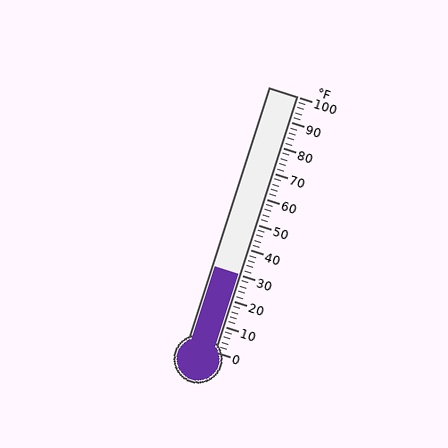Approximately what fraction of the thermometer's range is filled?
The thermometer is filled to approximately 30% of its range.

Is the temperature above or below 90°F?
The temperature is below 90°F.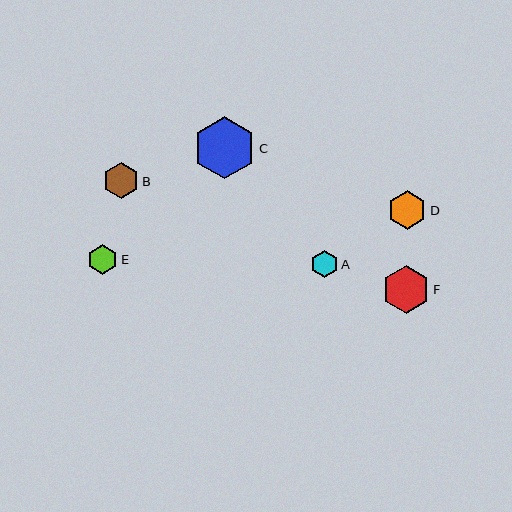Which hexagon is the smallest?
Hexagon A is the smallest with a size of approximately 27 pixels.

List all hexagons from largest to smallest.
From largest to smallest: C, F, D, B, E, A.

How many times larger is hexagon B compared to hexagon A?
Hexagon B is approximately 1.3 times the size of hexagon A.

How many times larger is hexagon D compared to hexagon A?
Hexagon D is approximately 1.4 times the size of hexagon A.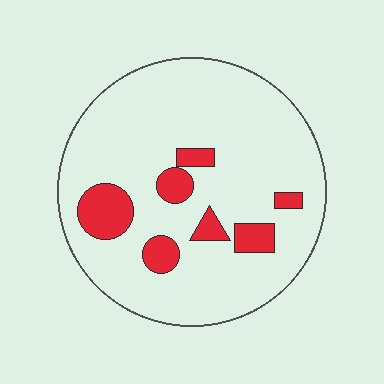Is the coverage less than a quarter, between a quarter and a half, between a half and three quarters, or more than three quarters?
Less than a quarter.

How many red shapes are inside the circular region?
7.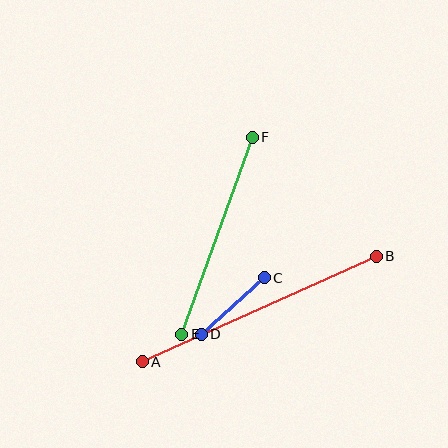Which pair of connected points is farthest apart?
Points A and B are farthest apart.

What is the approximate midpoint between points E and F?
The midpoint is at approximately (217, 236) pixels.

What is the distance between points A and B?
The distance is approximately 257 pixels.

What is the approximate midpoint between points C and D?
The midpoint is at approximately (233, 306) pixels.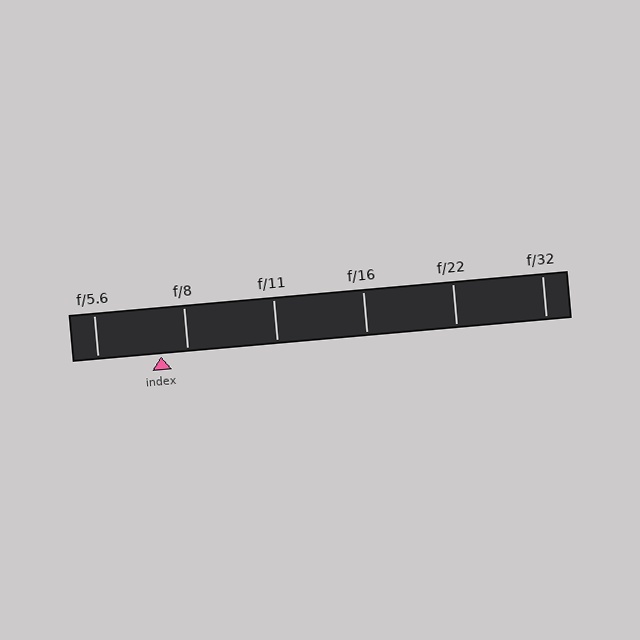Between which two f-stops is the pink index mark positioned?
The index mark is between f/5.6 and f/8.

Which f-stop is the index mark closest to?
The index mark is closest to f/8.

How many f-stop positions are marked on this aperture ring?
There are 6 f-stop positions marked.